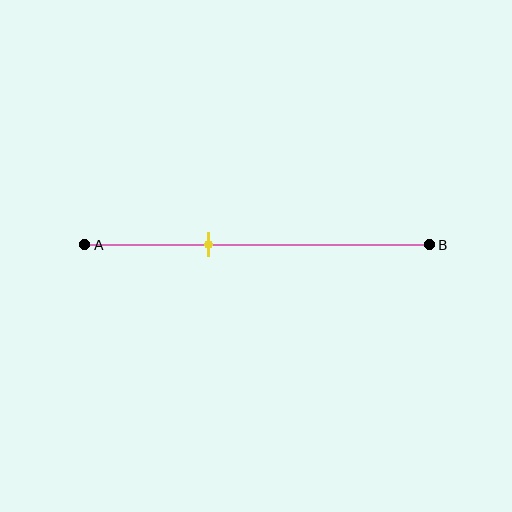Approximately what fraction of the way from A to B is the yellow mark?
The yellow mark is approximately 35% of the way from A to B.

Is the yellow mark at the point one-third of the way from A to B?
Yes, the mark is approximately at the one-third point.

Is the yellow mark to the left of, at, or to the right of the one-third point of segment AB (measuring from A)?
The yellow mark is approximately at the one-third point of segment AB.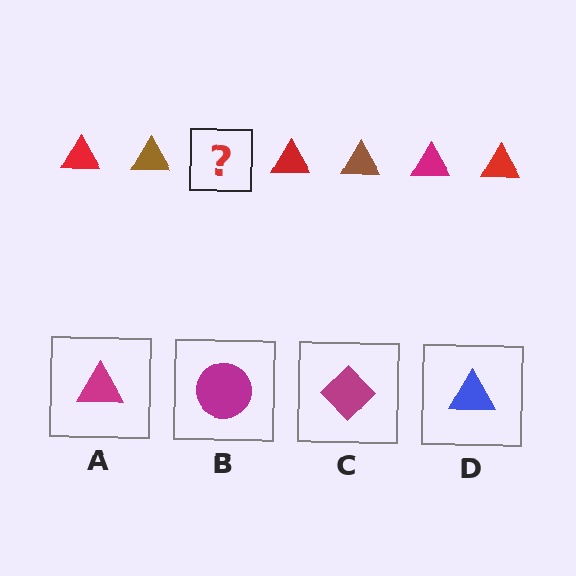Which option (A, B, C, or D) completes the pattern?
A.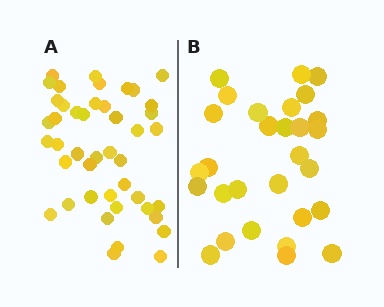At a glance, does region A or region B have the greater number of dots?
Region A (the left region) has more dots.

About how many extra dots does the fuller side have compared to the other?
Region A has approximately 15 more dots than region B.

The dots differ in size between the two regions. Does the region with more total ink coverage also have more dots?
No. Region B has more total ink coverage because its dots are larger, but region A actually contains more individual dots. Total area can be misleading — the number of items is what matters here.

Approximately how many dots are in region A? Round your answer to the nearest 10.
About 40 dots. (The exact count is 44, which rounds to 40.)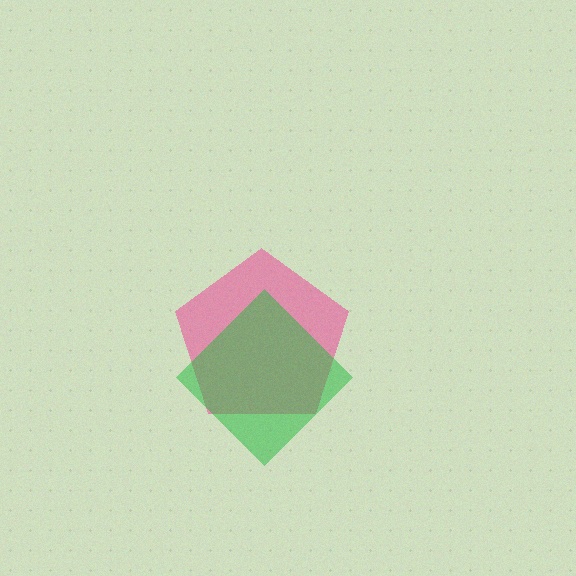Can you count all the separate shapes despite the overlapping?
Yes, there are 2 separate shapes.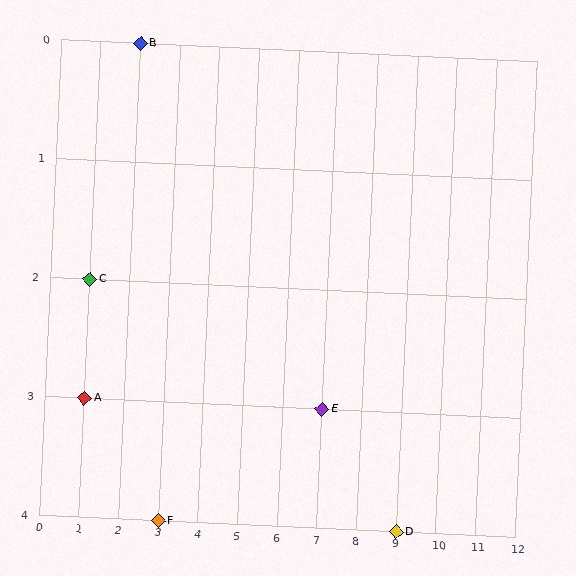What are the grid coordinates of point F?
Point F is at grid coordinates (3, 4).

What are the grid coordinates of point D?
Point D is at grid coordinates (9, 4).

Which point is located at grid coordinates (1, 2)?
Point C is at (1, 2).